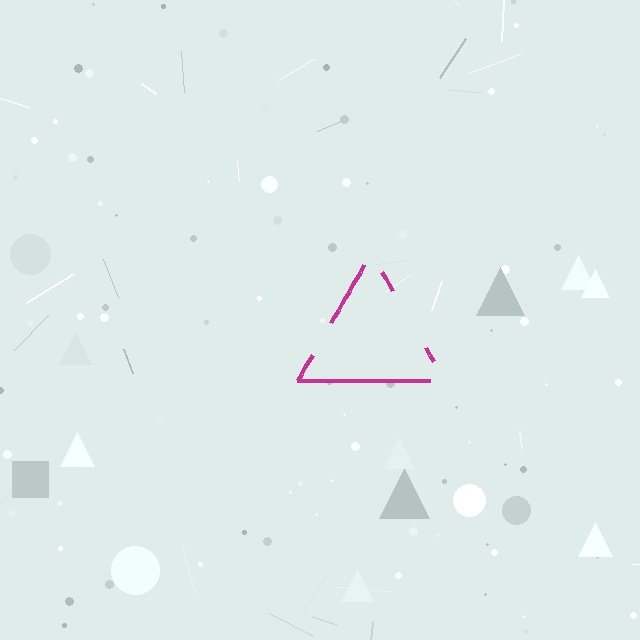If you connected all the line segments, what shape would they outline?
They would outline a triangle.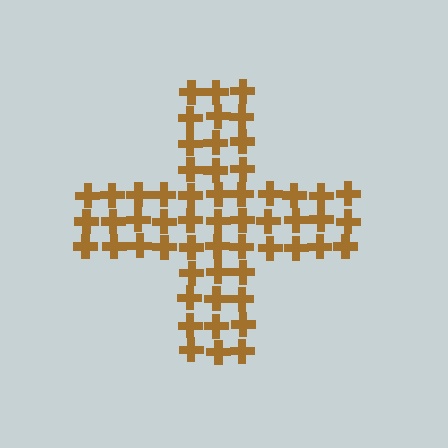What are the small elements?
The small elements are crosses.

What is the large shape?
The large shape is a cross.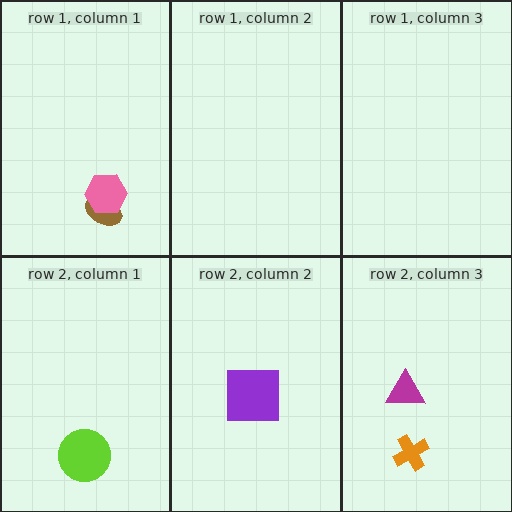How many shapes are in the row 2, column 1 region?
1.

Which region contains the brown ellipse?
The row 1, column 1 region.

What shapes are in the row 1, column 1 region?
The brown ellipse, the pink hexagon.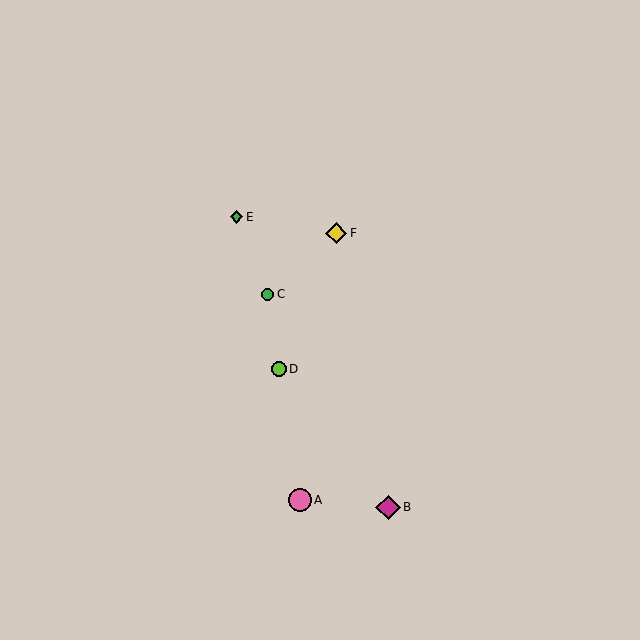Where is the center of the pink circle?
The center of the pink circle is at (300, 500).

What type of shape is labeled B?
Shape B is a magenta diamond.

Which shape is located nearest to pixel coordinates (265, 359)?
The lime circle (labeled D) at (279, 369) is nearest to that location.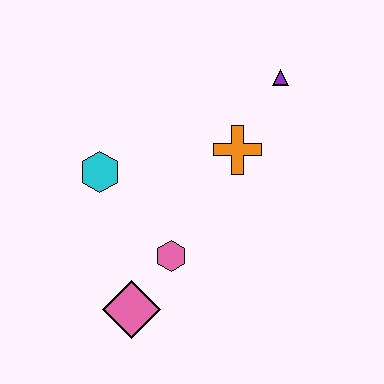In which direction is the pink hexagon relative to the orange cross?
The pink hexagon is below the orange cross.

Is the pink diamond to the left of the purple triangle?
Yes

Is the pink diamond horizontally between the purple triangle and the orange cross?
No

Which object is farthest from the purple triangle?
The pink diamond is farthest from the purple triangle.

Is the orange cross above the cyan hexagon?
Yes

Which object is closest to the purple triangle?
The orange cross is closest to the purple triangle.